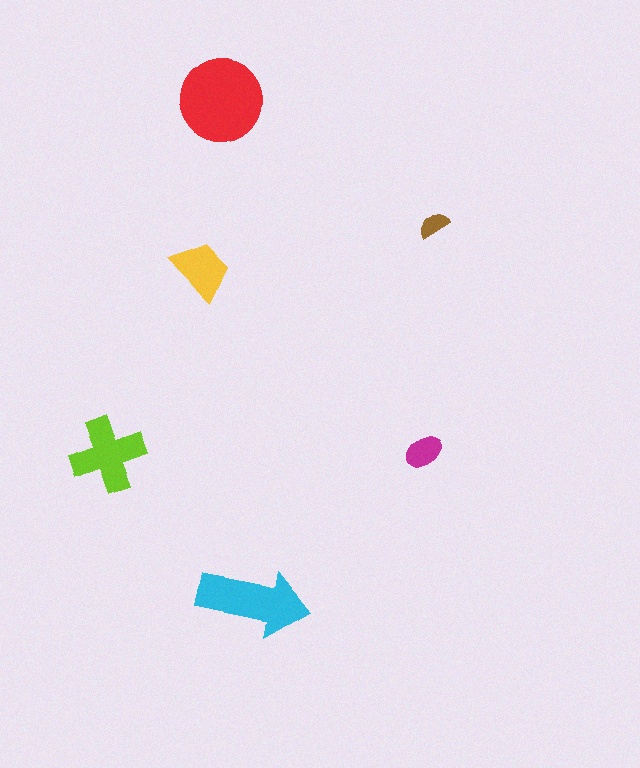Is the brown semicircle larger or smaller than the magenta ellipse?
Smaller.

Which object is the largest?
The red circle.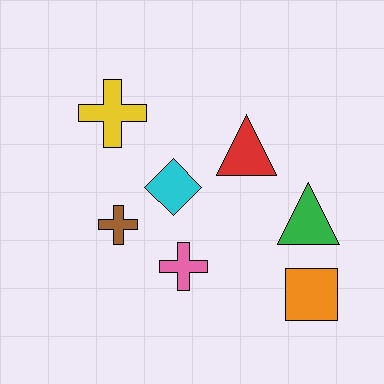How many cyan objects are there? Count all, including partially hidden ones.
There is 1 cyan object.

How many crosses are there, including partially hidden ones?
There are 3 crosses.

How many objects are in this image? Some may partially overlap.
There are 7 objects.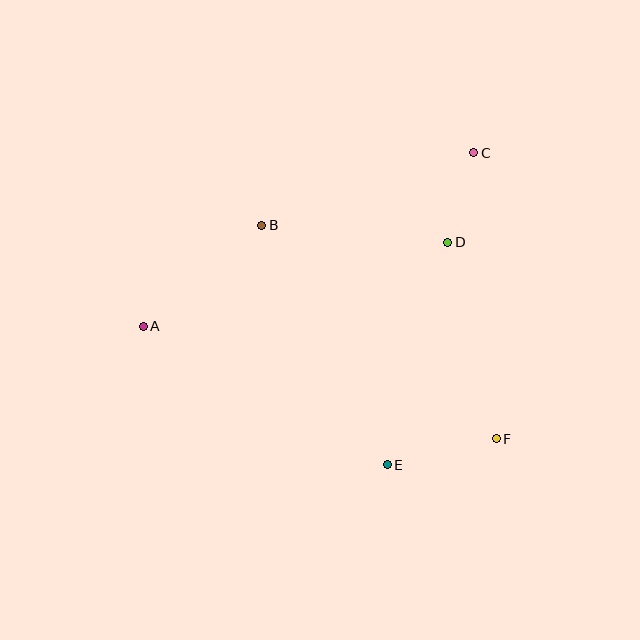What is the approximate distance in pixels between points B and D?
The distance between B and D is approximately 187 pixels.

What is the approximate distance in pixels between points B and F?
The distance between B and F is approximately 317 pixels.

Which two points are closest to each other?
Points C and D are closest to each other.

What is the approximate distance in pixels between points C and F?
The distance between C and F is approximately 287 pixels.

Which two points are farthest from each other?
Points A and C are farthest from each other.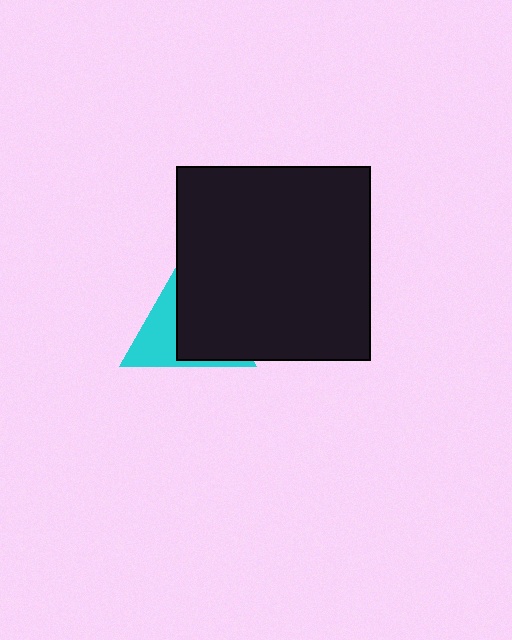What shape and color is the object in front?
The object in front is a black square.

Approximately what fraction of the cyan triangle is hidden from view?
Roughly 60% of the cyan triangle is hidden behind the black square.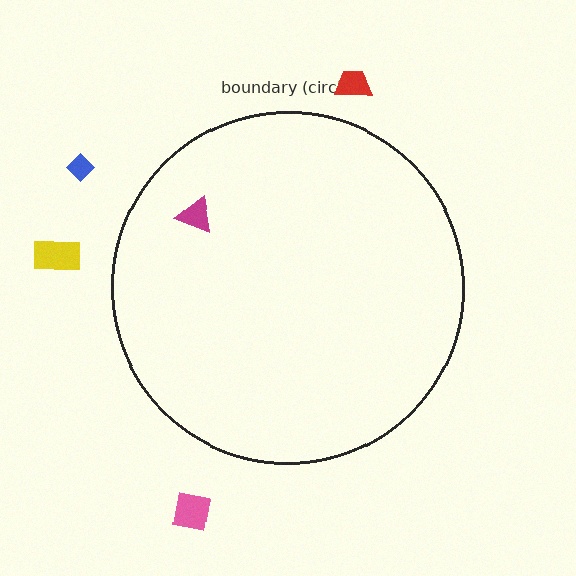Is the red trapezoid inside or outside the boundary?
Outside.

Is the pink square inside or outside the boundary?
Outside.